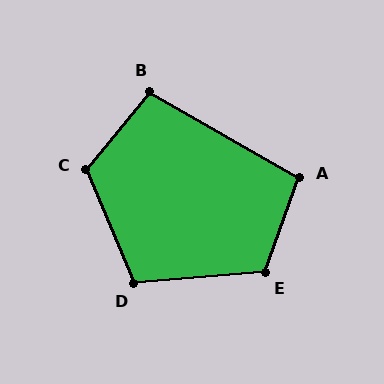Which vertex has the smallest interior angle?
A, at approximately 100 degrees.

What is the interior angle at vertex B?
Approximately 100 degrees (obtuse).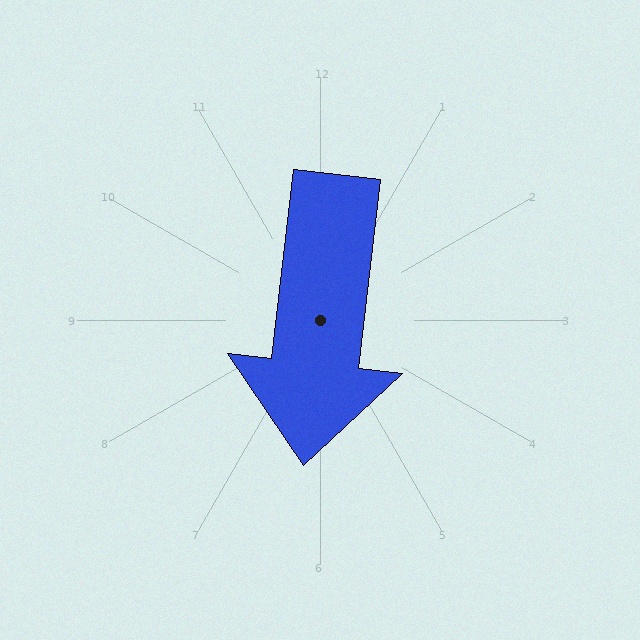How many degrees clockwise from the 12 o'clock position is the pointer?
Approximately 187 degrees.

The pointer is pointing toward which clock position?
Roughly 6 o'clock.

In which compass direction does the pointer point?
South.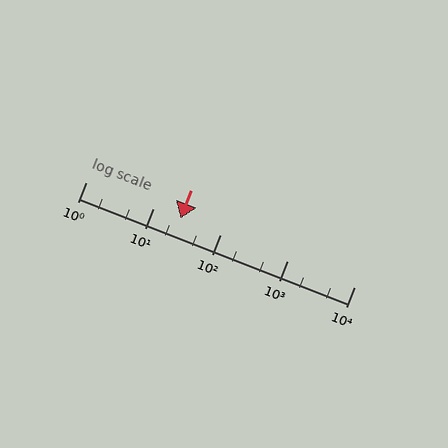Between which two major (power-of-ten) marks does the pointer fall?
The pointer is between 10 and 100.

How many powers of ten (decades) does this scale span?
The scale spans 4 decades, from 1 to 10000.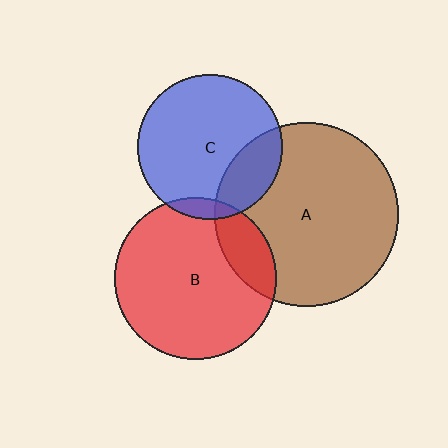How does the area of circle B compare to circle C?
Approximately 1.2 times.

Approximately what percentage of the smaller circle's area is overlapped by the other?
Approximately 20%.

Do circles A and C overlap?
Yes.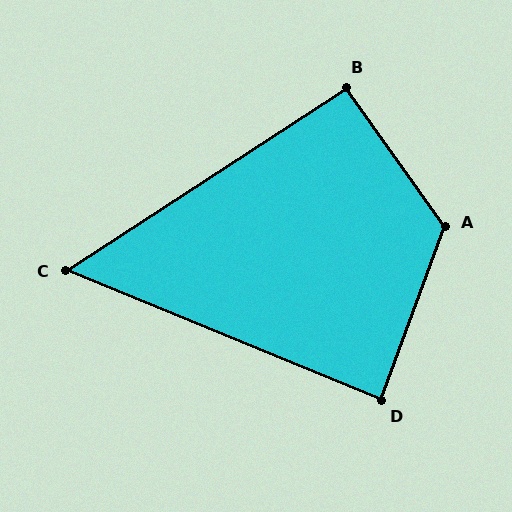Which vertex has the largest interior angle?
A, at approximately 125 degrees.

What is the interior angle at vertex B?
Approximately 92 degrees (approximately right).